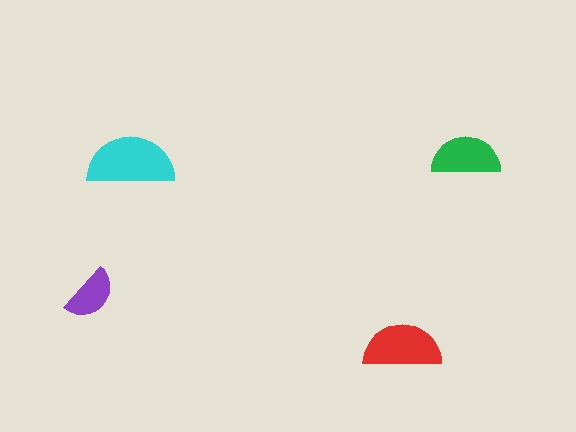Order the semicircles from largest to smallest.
the cyan one, the red one, the green one, the purple one.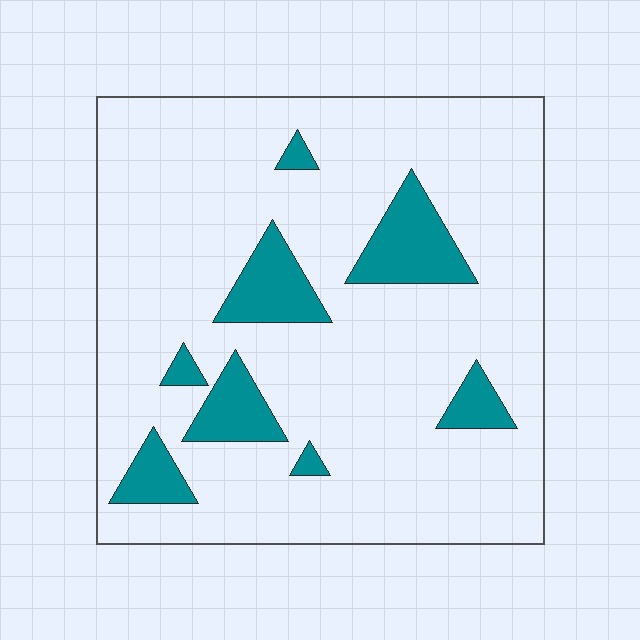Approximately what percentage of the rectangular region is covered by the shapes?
Approximately 15%.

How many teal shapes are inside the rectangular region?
8.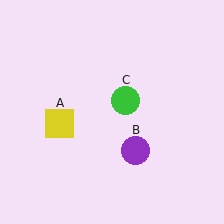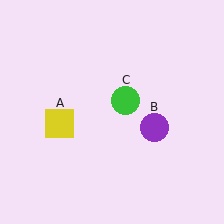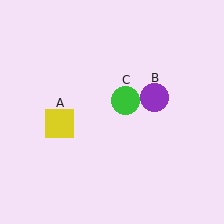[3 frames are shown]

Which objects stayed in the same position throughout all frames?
Yellow square (object A) and green circle (object C) remained stationary.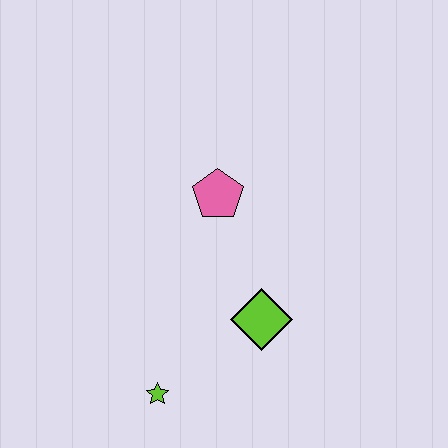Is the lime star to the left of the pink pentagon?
Yes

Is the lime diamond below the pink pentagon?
Yes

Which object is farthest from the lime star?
The pink pentagon is farthest from the lime star.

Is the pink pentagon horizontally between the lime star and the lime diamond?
Yes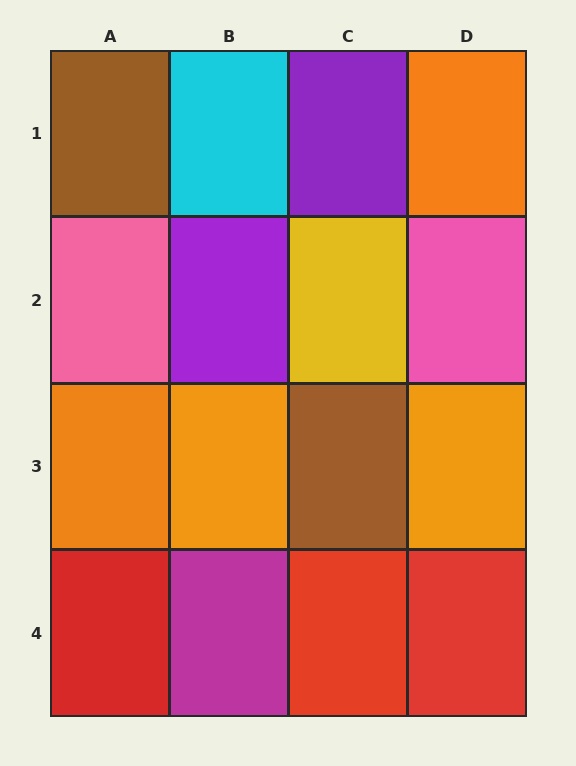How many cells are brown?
2 cells are brown.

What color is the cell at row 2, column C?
Yellow.